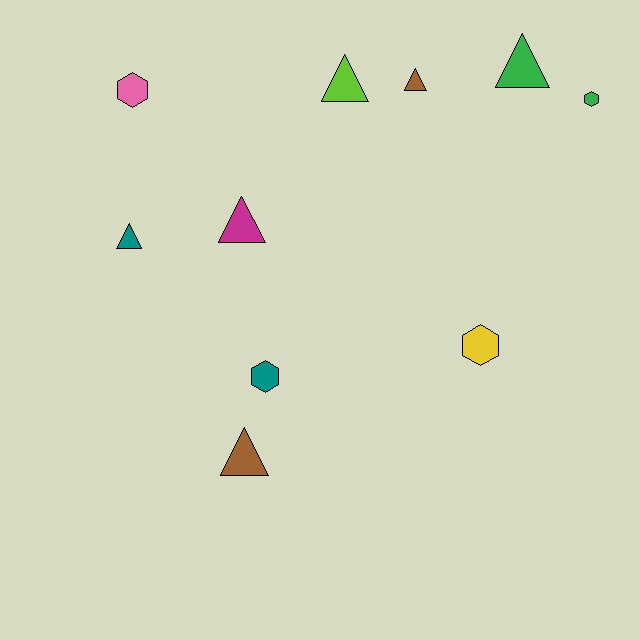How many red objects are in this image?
There are no red objects.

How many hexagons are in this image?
There are 4 hexagons.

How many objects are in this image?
There are 10 objects.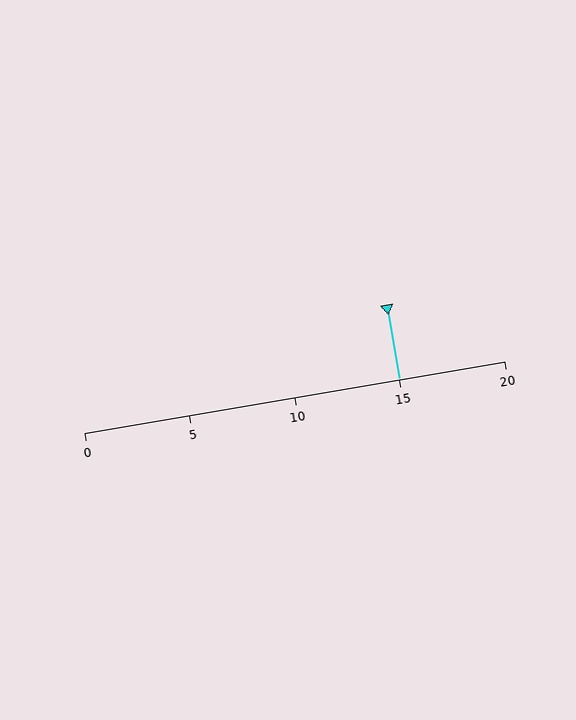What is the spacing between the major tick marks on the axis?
The major ticks are spaced 5 apart.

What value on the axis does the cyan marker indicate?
The marker indicates approximately 15.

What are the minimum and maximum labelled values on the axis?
The axis runs from 0 to 20.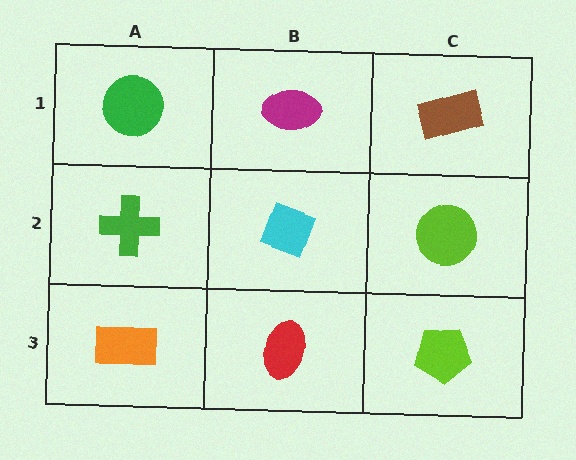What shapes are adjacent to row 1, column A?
A green cross (row 2, column A), a magenta ellipse (row 1, column B).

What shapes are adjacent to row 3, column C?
A lime circle (row 2, column C), a red ellipse (row 3, column B).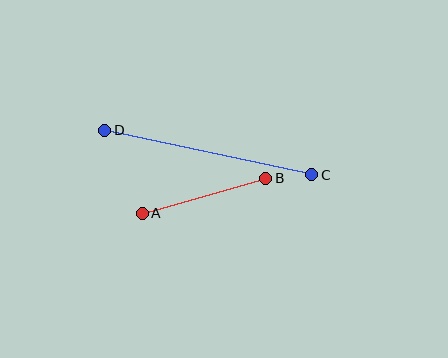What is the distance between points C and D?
The distance is approximately 211 pixels.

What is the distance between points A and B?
The distance is approximately 128 pixels.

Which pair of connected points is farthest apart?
Points C and D are farthest apart.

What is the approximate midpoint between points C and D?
The midpoint is at approximately (208, 152) pixels.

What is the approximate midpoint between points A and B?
The midpoint is at approximately (204, 196) pixels.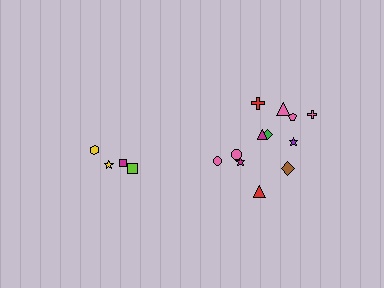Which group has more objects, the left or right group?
The right group.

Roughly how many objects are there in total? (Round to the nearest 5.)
Roughly 15 objects in total.